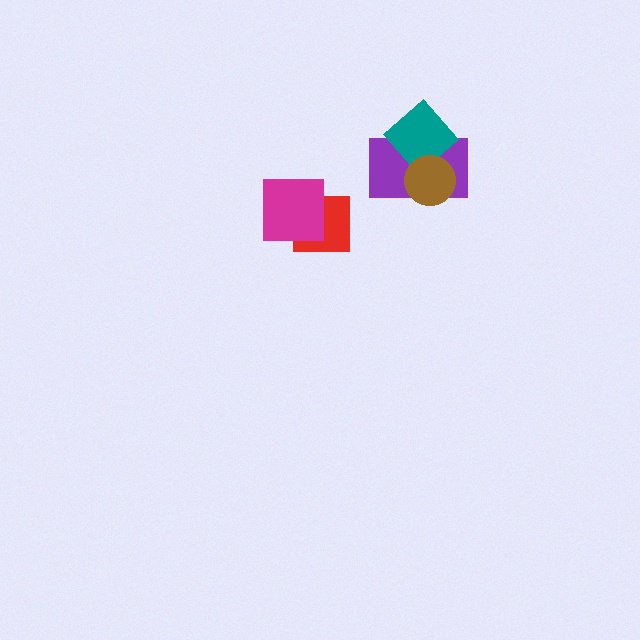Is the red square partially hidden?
Yes, it is partially covered by another shape.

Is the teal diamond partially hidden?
Yes, it is partially covered by another shape.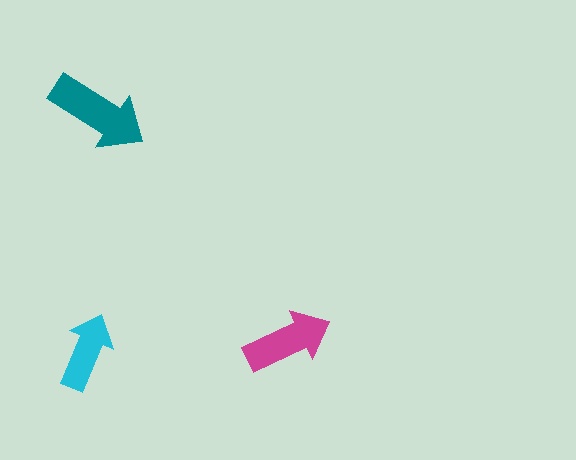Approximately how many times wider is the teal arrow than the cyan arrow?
About 1.5 times wider.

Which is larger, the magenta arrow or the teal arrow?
The teal one.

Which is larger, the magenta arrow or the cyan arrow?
The magenta one.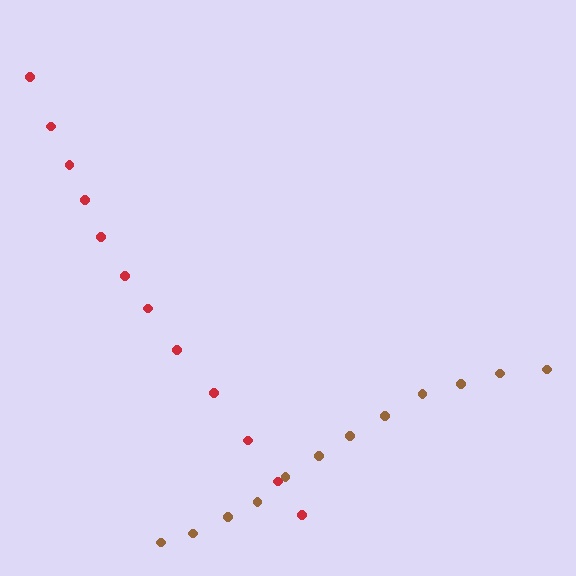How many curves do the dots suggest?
There are 2 distinct paths.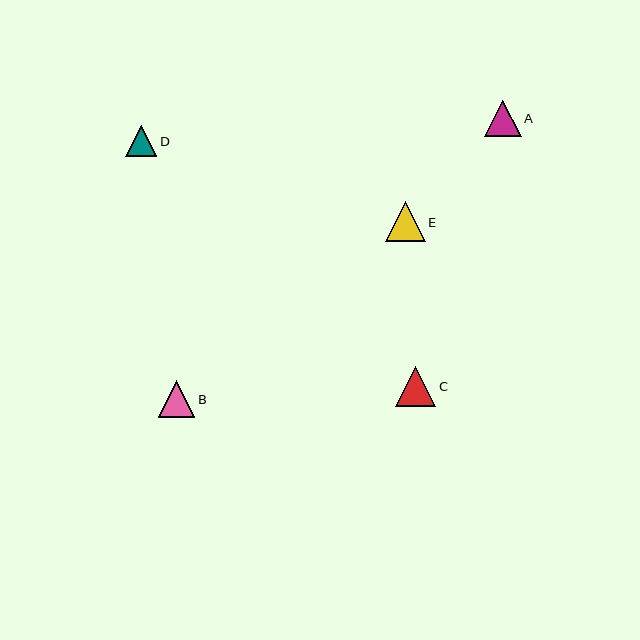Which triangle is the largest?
Triangle E is the largest with a size of approximately 40 pixels.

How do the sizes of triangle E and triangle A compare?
Triangle E and triangle A are approximately the same size.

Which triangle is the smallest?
Triangle D is the smallest with a size of approximately 31 pixels.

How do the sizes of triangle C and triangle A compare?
Triangle C and triangle A are approximately the same size.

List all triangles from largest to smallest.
From largest to smallest: E, C, A, B, D.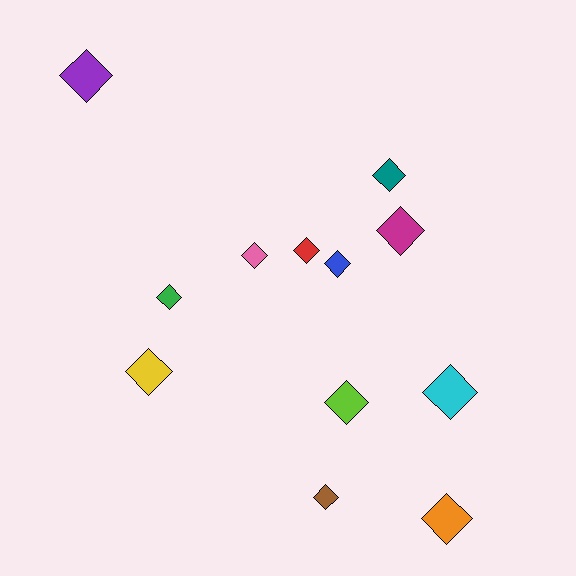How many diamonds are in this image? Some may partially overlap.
There are 12 diamonds.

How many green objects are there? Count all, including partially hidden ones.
There is 1 green object.